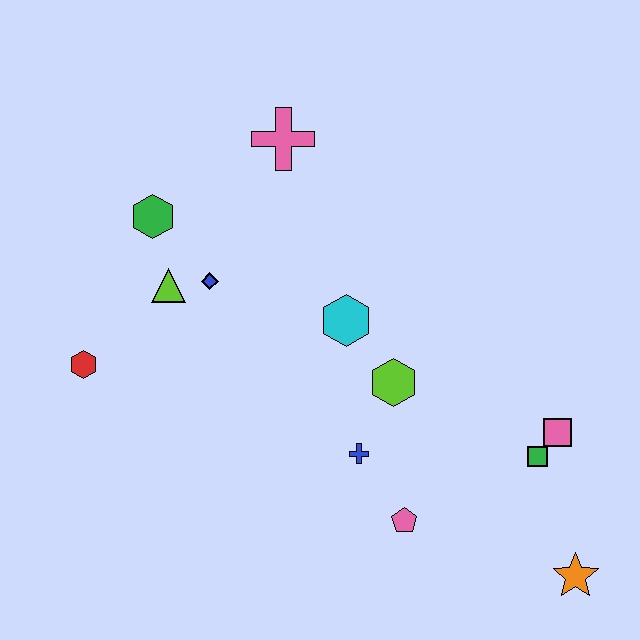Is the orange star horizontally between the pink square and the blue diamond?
No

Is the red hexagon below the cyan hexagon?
Yes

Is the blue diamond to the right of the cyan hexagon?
No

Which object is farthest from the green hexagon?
The orange star is farthest from the green hexagon.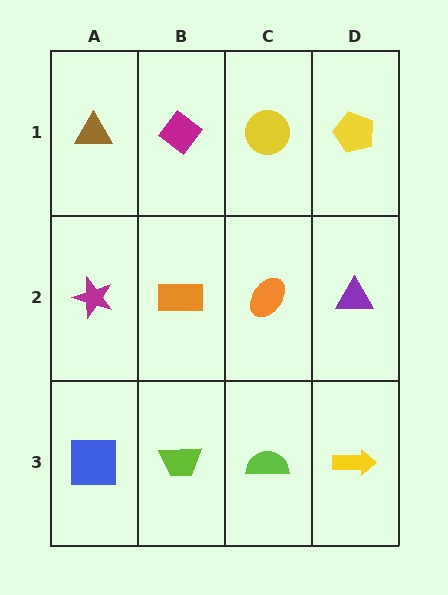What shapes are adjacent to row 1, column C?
An orange ellipse (row 2, column C), a magenta diamond (row 1, column B), a yellow pentagon (row 1, column D).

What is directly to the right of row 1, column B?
A yellow circle.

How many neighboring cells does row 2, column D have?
3.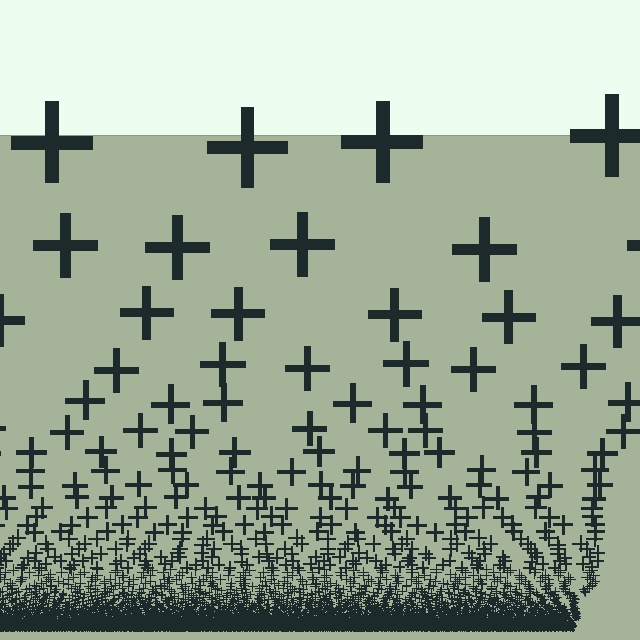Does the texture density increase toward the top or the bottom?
Density increases toward the bottom.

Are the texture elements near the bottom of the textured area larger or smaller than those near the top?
Smaller. The gradient is inverted — elements near the bottom are smaller and denser.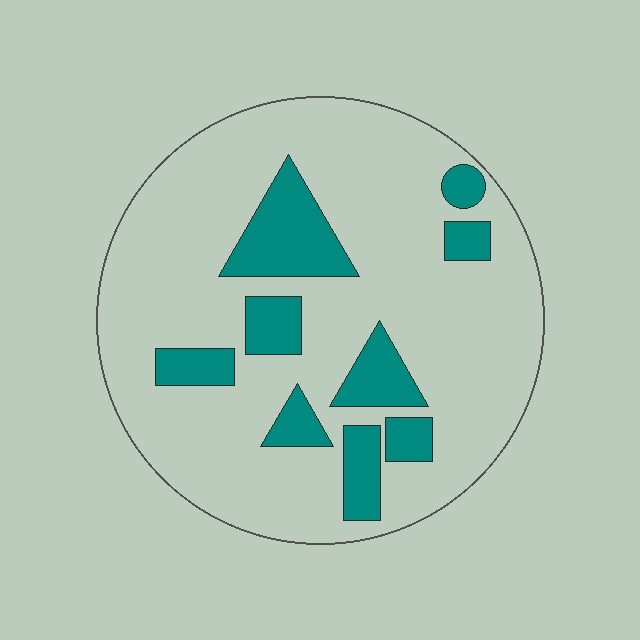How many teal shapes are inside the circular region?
9.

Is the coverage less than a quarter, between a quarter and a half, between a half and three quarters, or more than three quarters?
Less than a quarter.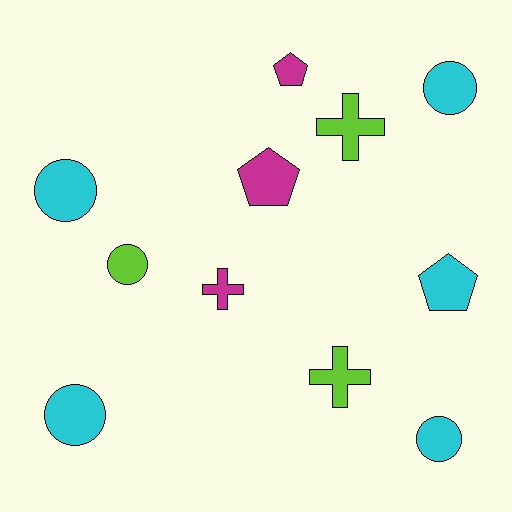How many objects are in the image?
There are 11 objects.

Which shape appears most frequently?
Circle, with 5 objects.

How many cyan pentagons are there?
There is 1 cyan pentagon.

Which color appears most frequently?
Cyan, with 5 objects.